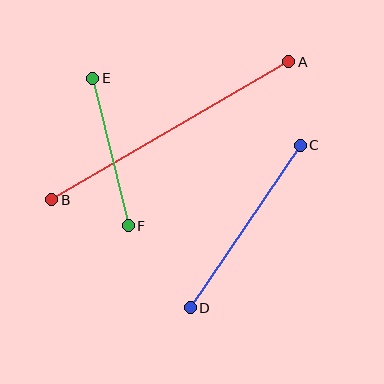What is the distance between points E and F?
The distance is approximately 152 pixels.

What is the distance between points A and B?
The distance is approximately 274 pixels.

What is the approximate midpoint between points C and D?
The midpoint is at approximately (245, 227) pixels.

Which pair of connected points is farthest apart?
Points A and B are farthest apart.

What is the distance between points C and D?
The distance is approximately 196 pixels.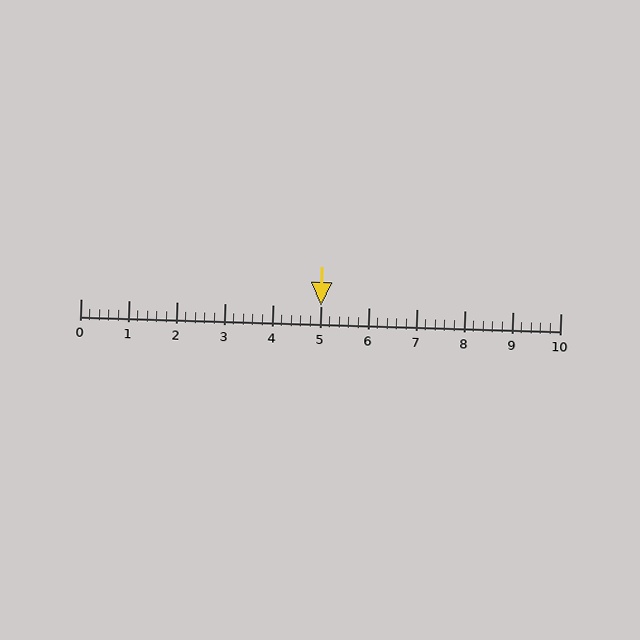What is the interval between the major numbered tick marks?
The major tick marks are spaced 1 units apart.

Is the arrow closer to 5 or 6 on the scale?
The arrow is closer to 5.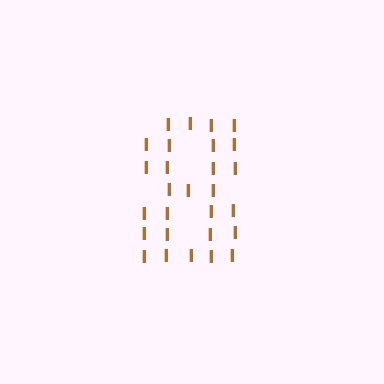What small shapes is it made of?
It is made of small letter I's.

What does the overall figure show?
The overall figure shows the digit 8.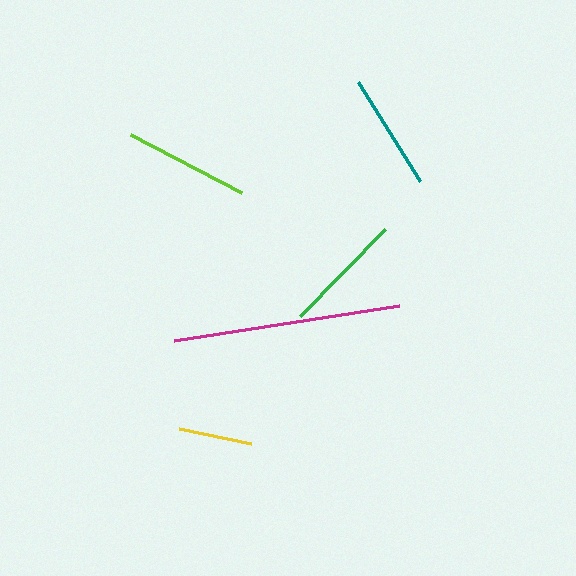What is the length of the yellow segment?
The yellow segment is approximately 73 pixels long.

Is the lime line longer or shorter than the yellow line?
The lime line is longer than the yellow line.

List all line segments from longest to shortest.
From longest to shortest: magenta, lime, green, teal, yellow.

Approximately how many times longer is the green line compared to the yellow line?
The green line is approximately 1.7 times the length of the yellow line.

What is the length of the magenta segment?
The magenta segment is approximately 228 pixels long.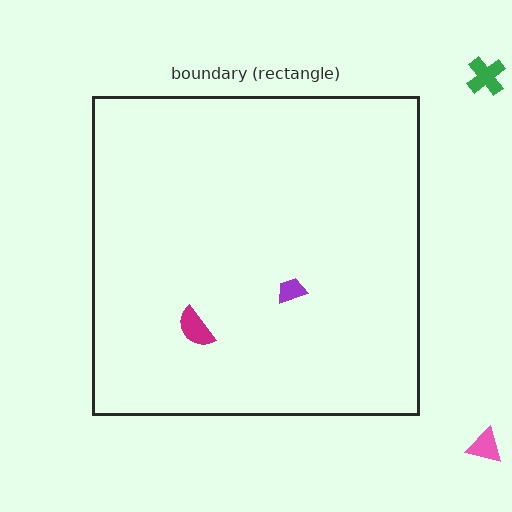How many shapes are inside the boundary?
2 inside, 2 outside.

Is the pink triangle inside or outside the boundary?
Outside.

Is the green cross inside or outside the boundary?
Outside.